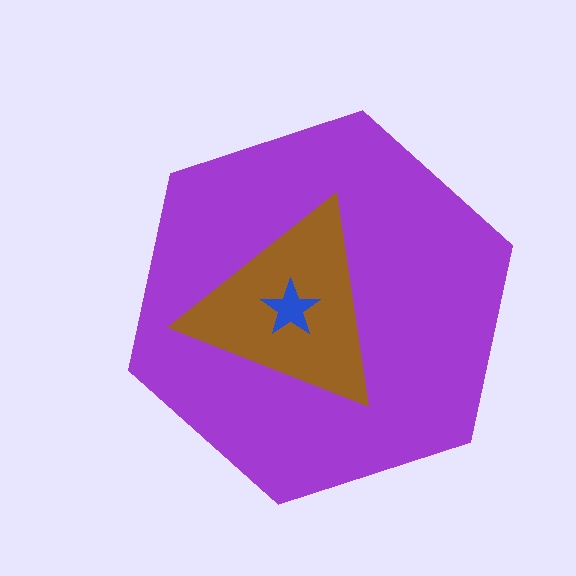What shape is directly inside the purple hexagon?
The brown triangle.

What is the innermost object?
The blue star.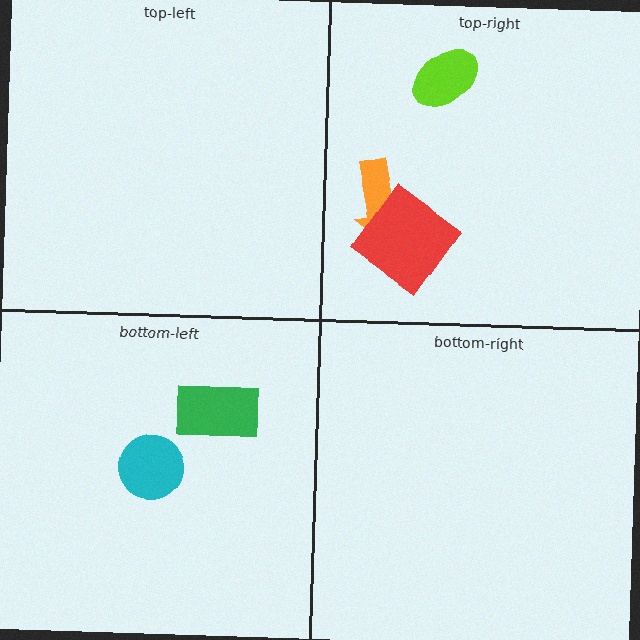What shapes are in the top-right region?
The lime ellipse, the orange arrow, the red diamond.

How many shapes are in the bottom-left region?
2.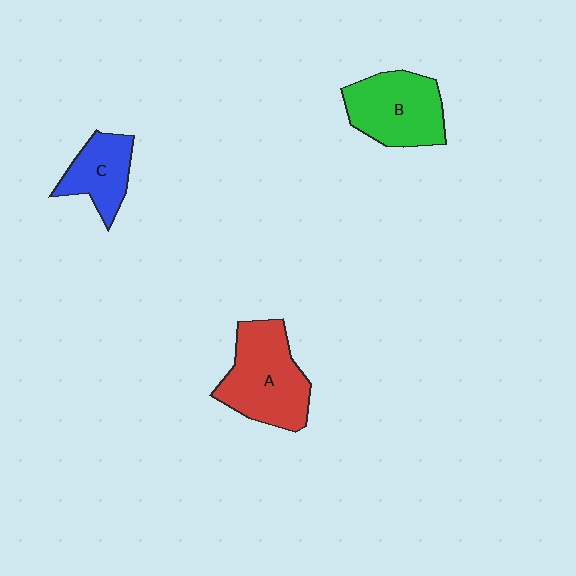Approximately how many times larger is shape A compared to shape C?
Approximately 1.7 times.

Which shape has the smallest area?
Shape C (blue).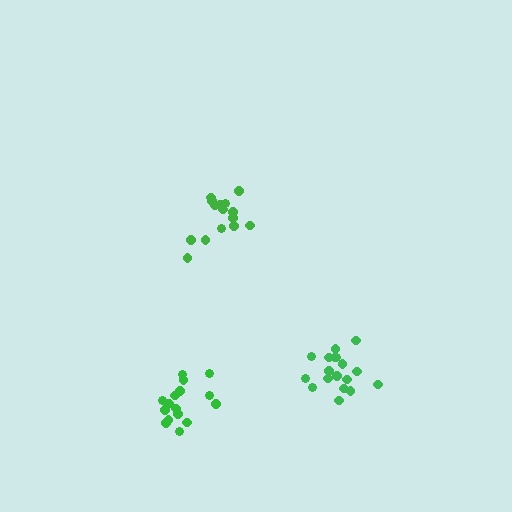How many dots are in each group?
Group 1: 16 dots, Group 2: 16 dots, Group 3: 18 dots (50 total).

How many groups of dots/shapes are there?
There are 3 groups.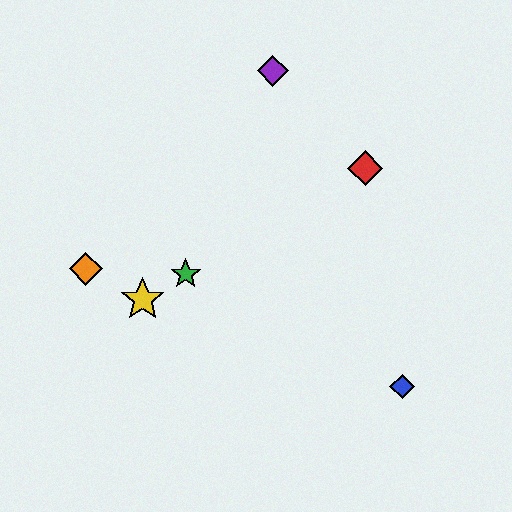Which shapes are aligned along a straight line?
The red diamond, the green star, the yellow star are aligned along a straight line.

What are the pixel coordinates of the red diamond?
The red diamond is at (365, 168).